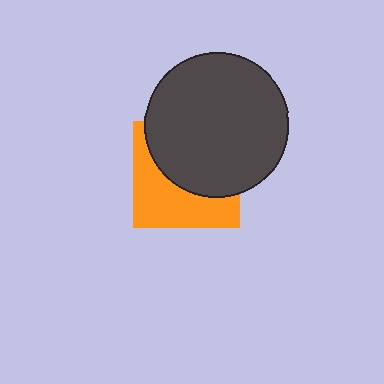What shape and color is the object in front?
The object in front is a dark gray circle.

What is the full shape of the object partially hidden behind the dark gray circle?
The partially hidden object is an orange square.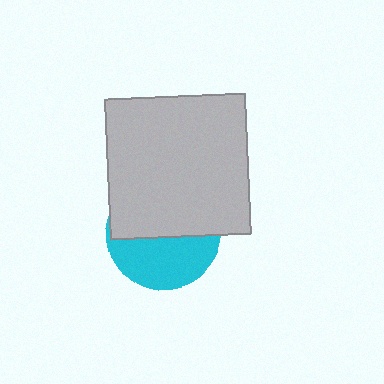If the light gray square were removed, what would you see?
You would see the complete cyan circle.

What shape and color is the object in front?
The object in front is a light gray square.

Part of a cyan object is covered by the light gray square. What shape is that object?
It is a circle.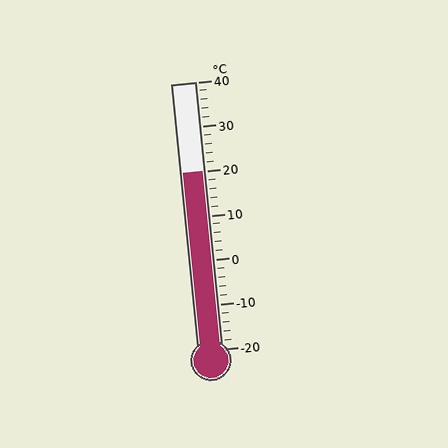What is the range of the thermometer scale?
The thermometer scale ranges from -20°C to 40°C.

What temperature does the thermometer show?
The thermometer shows approximately 20°C.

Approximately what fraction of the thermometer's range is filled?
The thermometer is filled to approximately 65% of its range.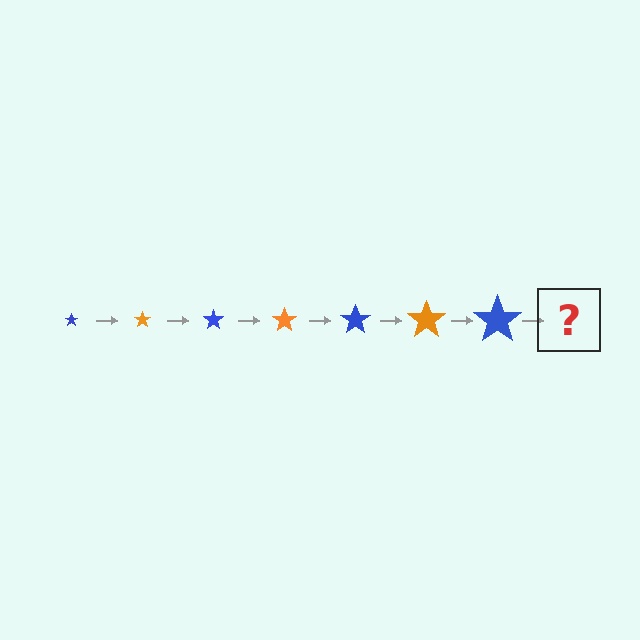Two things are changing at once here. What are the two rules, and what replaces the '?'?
The two rules are that the star grows larger each step and the color cycles through blue and orange. The '?' should be an orange star, larger than the previous one.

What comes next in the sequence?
The next element should be an orange star, larger than the previous one.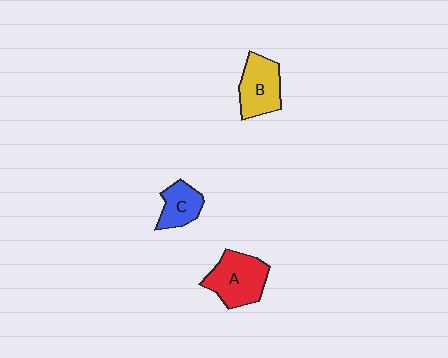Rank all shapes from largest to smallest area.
From largest to smallest: A (red), B (yellow), C (blue).